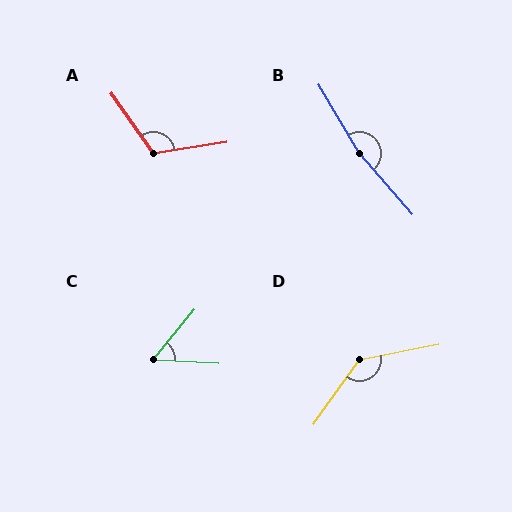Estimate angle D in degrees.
Approximately 136 degrees.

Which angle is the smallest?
C, at approximately 53 degrees.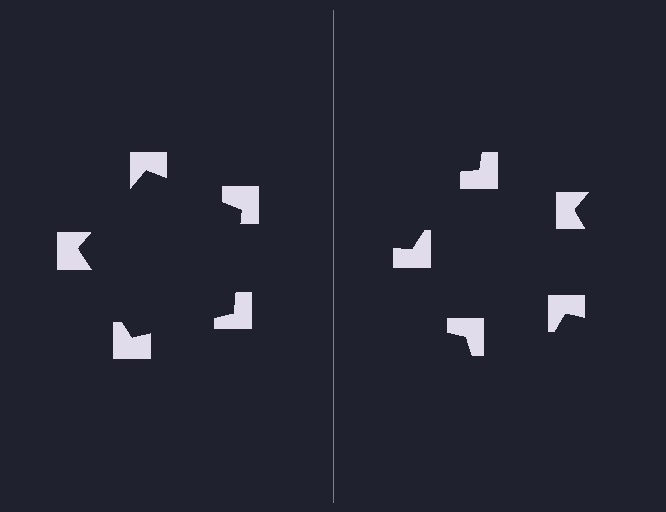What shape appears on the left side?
An illusory pentagon.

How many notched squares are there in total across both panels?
10 — 5 on each side.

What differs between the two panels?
The notched squares are positioned identically on both sides; only the wedge orientations differ. On the left they align to a pentagon; on the right they are misaligned.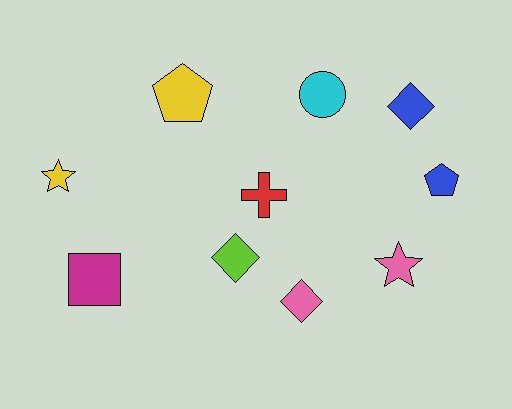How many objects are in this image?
There are 10 objects.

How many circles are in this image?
There is 1 circle.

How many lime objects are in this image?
There is 1 lime object.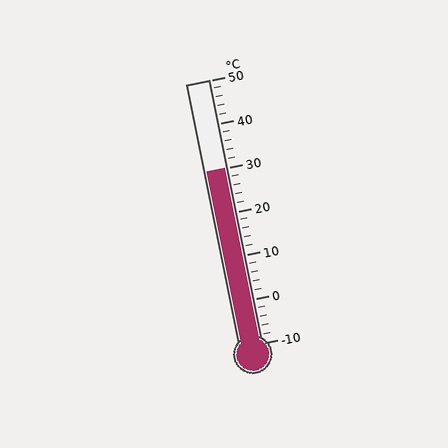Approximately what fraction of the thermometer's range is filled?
The thermometer is filled to approximately 65% of its range.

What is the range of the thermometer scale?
The thermometer scale ranges from -10°C to 50°C.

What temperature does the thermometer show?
The thermometer shows approximately 30°C.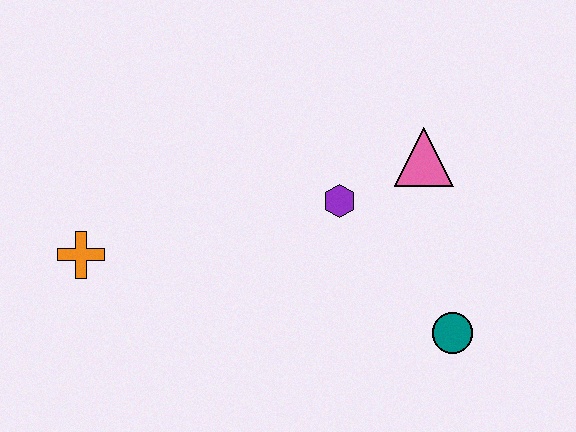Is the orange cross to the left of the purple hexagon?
Yes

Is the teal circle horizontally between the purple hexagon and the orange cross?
No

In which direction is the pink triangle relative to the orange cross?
The pink triangle is to the right of the orange cross.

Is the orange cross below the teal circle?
No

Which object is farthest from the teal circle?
The orange cross is farthest from the teal circle.